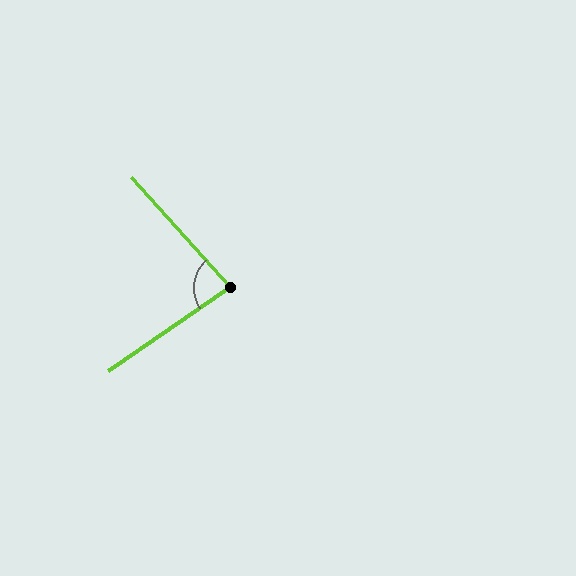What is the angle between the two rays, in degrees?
Approximately 82 degrees.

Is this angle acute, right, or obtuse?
It is acute.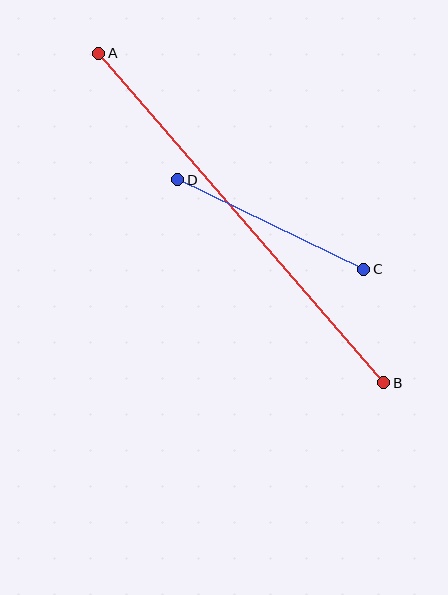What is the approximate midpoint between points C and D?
The midpoint is at approximately (271, 224) pixels.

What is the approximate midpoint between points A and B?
The midpoint is at approximately (241, 218) pixels.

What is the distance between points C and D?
The distance is approximately 207 pixels.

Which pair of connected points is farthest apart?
Points A and B are farthest apart.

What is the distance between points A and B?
The distance is approximately 436 pixels.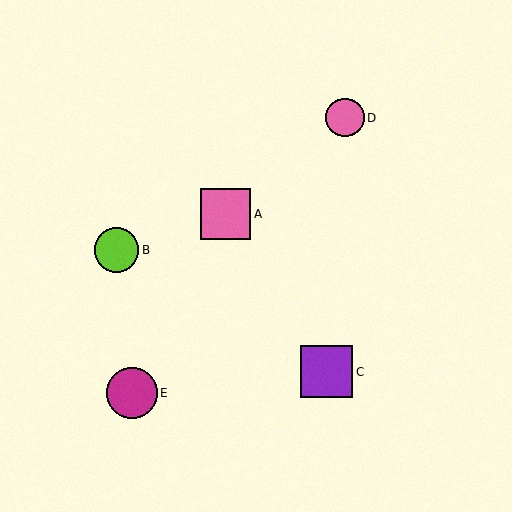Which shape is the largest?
The purple square (labeled C) is the largest.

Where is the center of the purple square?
The center of the purple square is at (327, 372).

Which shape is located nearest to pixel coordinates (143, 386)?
The magenta circle (labeled E) at (132, 393) is nearest to that location.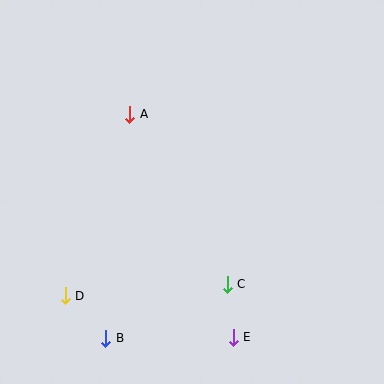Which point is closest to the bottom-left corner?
Point D is closest to the bottom-left corner.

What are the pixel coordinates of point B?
Point B is at (106, 338).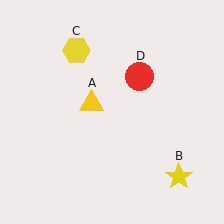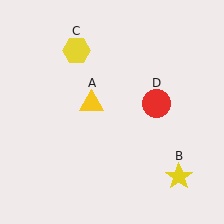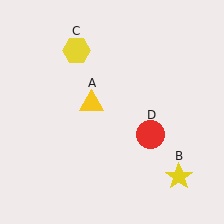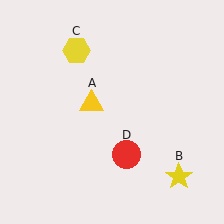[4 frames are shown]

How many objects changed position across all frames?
1 object changed position: red circle (object D).